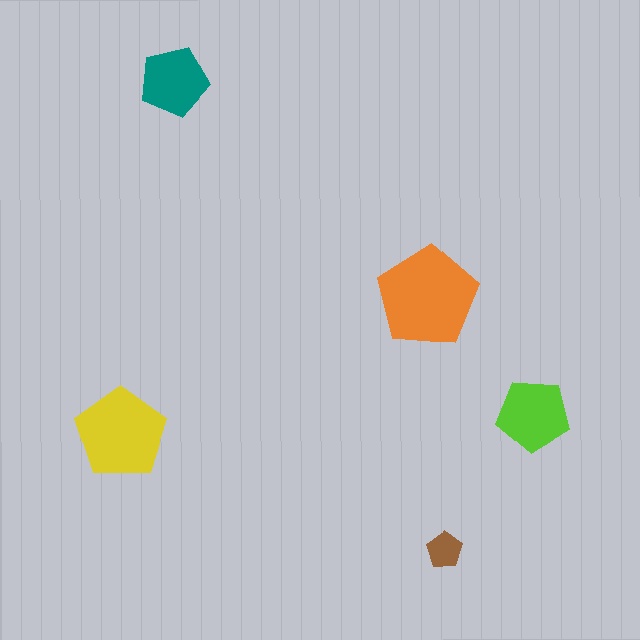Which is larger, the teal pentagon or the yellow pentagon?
The yellow one.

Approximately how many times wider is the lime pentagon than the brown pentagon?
About 2 times wider.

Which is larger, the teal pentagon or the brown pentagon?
The teal one.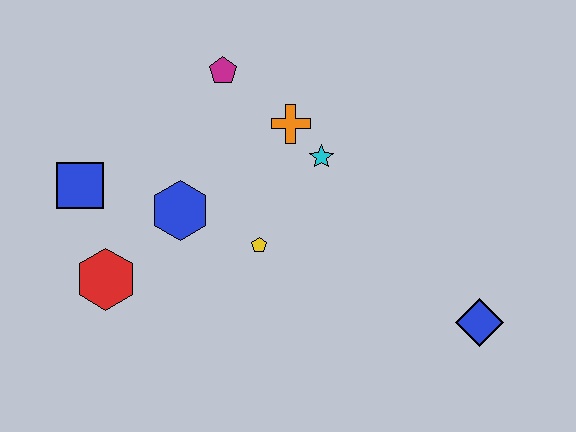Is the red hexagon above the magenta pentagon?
No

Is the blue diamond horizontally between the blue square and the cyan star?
No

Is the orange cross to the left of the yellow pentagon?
No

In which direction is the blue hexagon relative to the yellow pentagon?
The blue hexagon is to the left of the yellow pentagon.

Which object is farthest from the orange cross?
The blue diamond is farthest from the orange cross.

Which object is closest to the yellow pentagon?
The blue hexagon is closest to the yellow pentagon.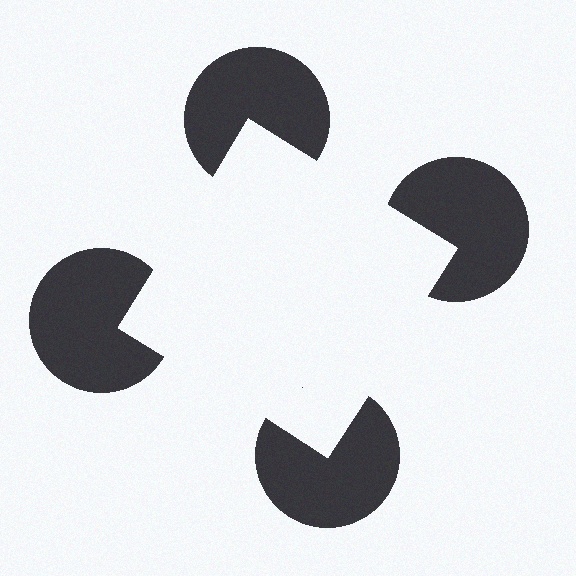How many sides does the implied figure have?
4 sides.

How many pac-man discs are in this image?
There are 4 — one at each vertex of the illusory square.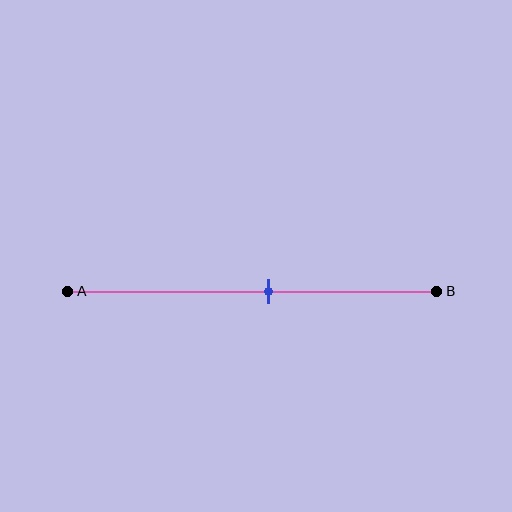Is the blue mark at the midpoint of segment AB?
No, the mark is at about 55% from A, not at the 50% midpoint.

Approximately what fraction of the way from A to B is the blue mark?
The blue mark is approximately 55% of the way from A to B.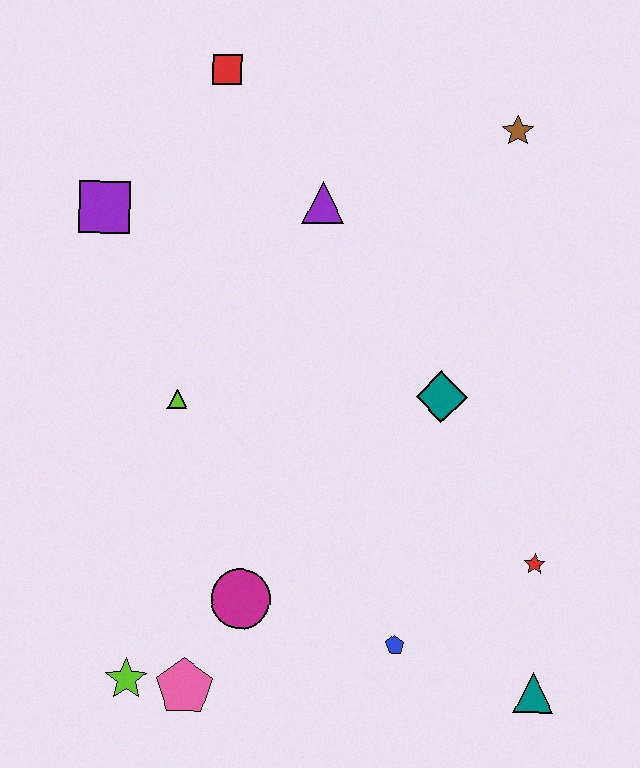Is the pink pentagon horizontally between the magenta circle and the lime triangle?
Yes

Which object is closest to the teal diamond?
The red star is closest to the teal diamond.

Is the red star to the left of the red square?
No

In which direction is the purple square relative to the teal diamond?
The purple square is to the left of the teal diamond.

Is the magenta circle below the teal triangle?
No